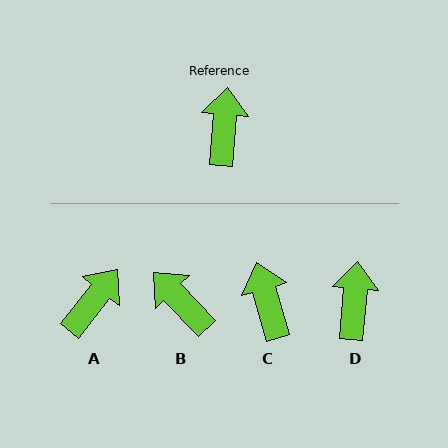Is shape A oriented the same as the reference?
No, it is off by about 33 degrees.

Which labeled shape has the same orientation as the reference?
D.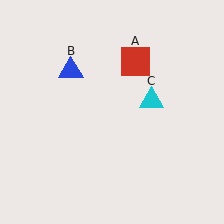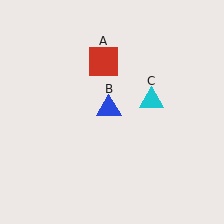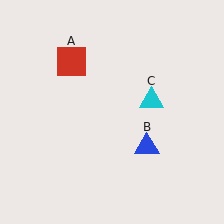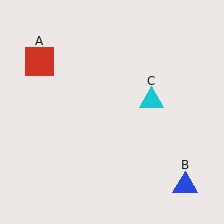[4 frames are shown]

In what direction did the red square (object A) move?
The red square (object A) moved left.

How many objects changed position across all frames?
2 objects changed position: red square (object A), blue triangle (object B).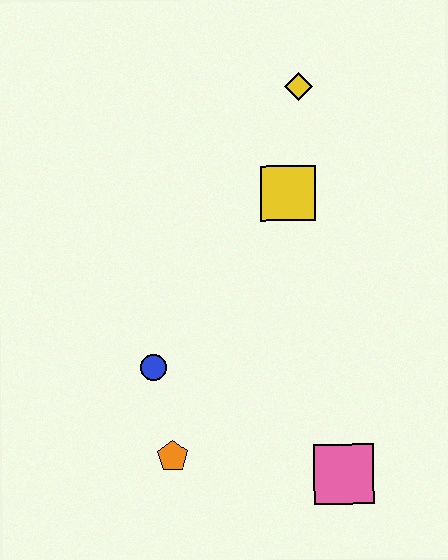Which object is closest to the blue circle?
The orange pentagon is closest to the blue circle.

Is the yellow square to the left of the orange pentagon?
No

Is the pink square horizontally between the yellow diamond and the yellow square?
No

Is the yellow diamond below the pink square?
No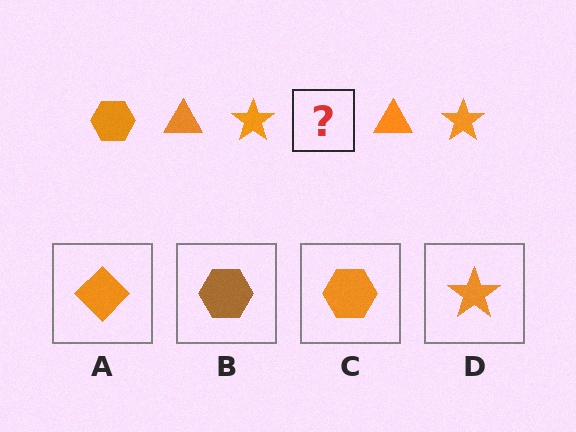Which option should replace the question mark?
Option C.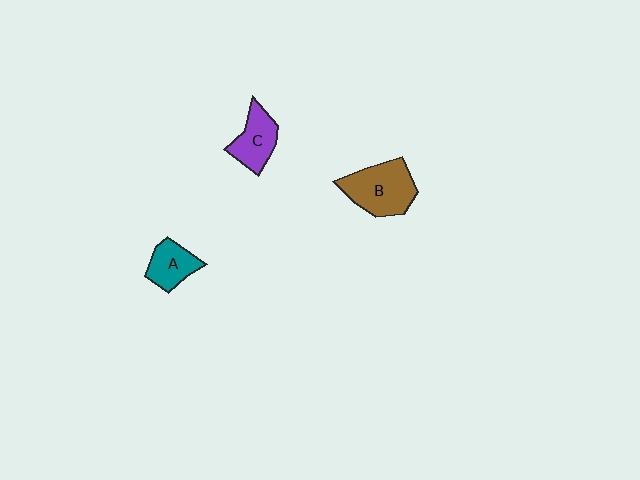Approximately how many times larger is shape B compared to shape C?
Approximately 1.5 times.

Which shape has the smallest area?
Shape A (teal).